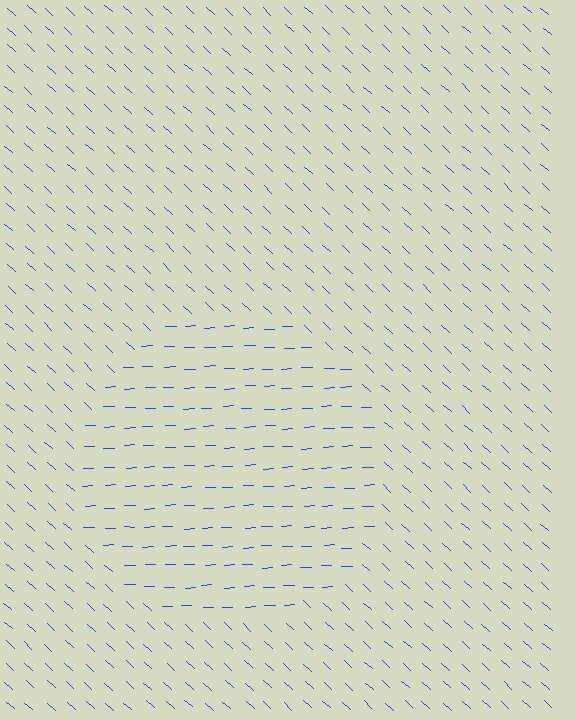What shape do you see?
I see a circle.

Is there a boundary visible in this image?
Yes, there is a texture boundary formed by a change in line orientation.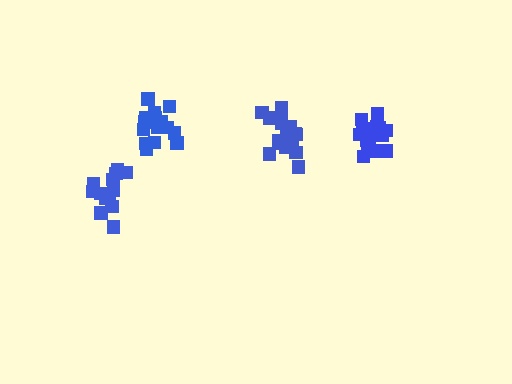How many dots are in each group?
Group 1: 17 dots, Group 2: 13 dots, Group 3: 16 dots, Group 4: 18 dots (64 total).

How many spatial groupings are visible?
There are 4 spatial groupings.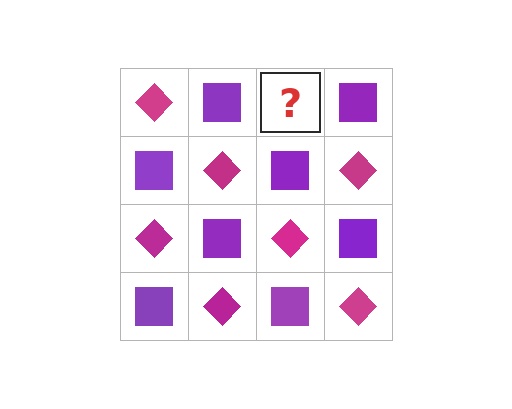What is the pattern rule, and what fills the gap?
The rule is that it alternates magenta diamond and purple square in a checkerboard pattern. The gap should be filled with a magenta diamond.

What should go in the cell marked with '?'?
The missing cell should contain a magenta diamond.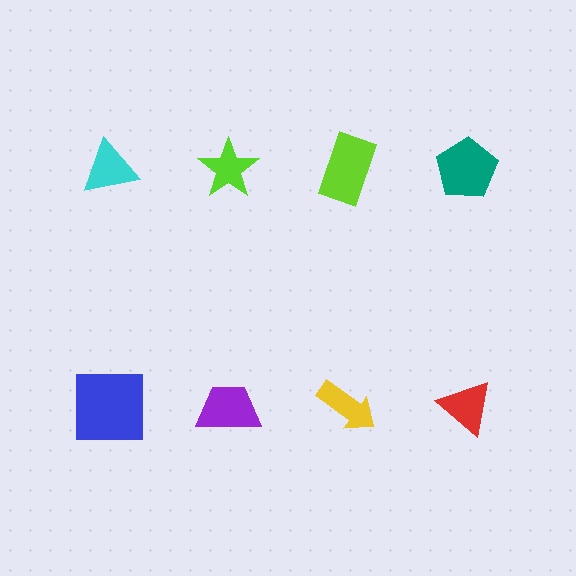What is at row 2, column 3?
A yellow arrow.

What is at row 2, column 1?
A blue square.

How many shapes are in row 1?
4 shapes.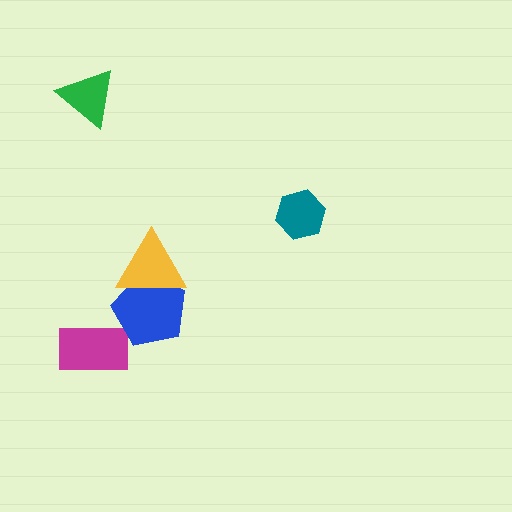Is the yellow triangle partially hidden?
No, no other shape covers it.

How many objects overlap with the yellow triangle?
1 object overlaps with the yellow triangle.